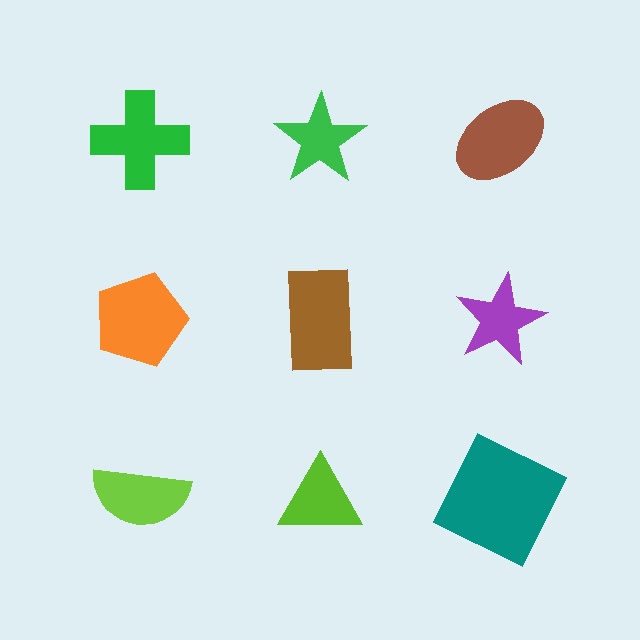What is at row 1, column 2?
A green star.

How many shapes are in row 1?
3 shapes.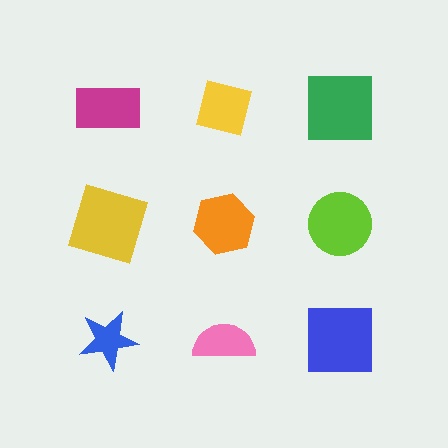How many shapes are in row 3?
3 shapes.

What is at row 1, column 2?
A yellow square.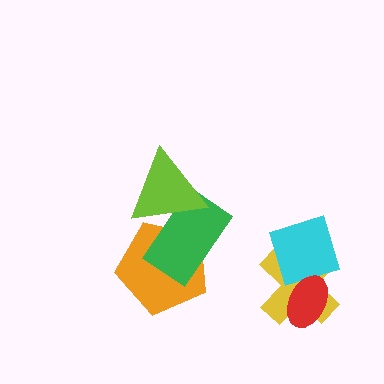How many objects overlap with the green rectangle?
2 objects overlap with the green rectangle.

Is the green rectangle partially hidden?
Yes, it is partially covered by another shape.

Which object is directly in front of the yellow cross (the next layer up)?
The cyan diamond is directly in front of the yellow cross.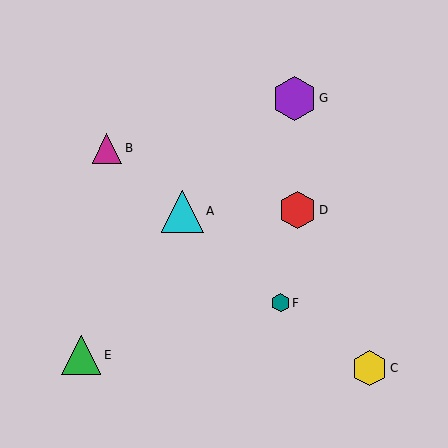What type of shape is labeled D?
Shape D is a red hexagon.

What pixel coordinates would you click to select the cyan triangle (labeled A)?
Click at (182, 211) to select the cyan triangle A.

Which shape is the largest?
The purple hexagon (labeled G) is the largest.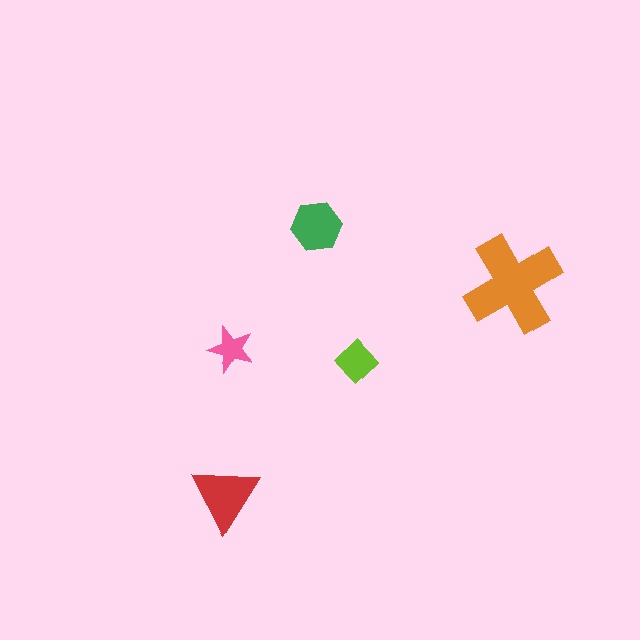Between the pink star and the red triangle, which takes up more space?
The red triangle.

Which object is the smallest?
The pink star.